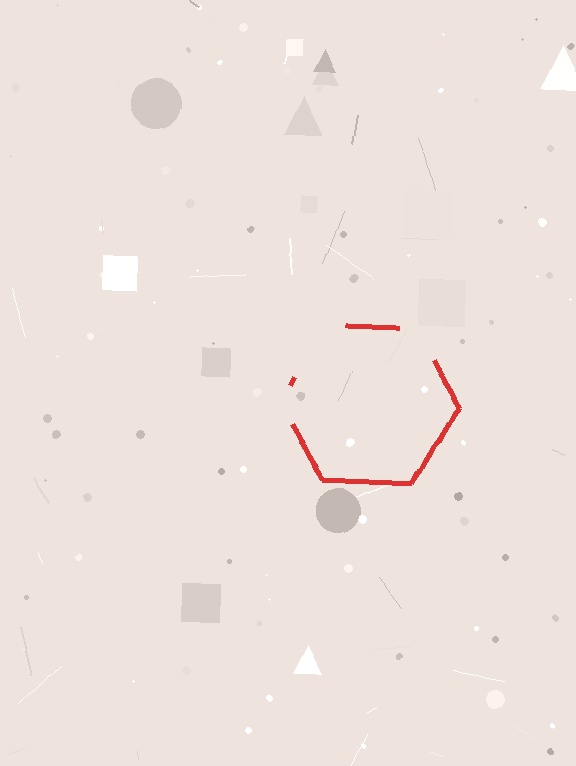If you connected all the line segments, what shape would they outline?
They would outline a hexagon.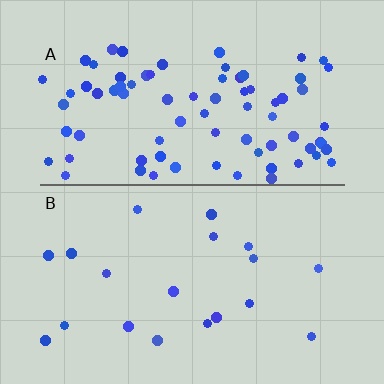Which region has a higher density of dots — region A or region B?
A (the top).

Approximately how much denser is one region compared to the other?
Approximately 4.1× — region A over region B.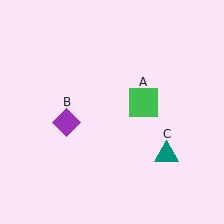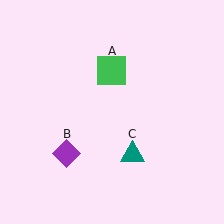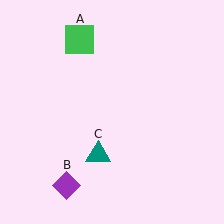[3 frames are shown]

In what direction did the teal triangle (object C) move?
The teal triangle (object C) moved left.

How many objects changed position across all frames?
3 objects changed position: green square (object A), purple diamond (object B), teal triangle (object C).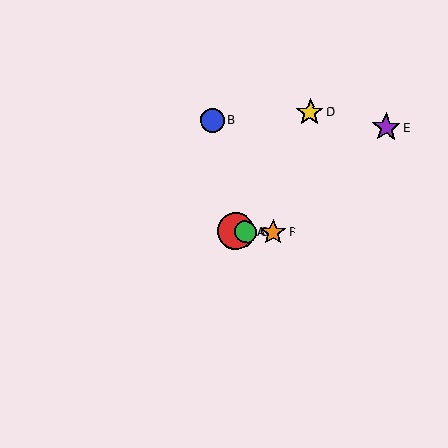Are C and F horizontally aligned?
Yes, both are at y≈232.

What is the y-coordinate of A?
Object A is at y≈232.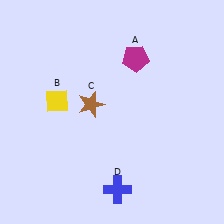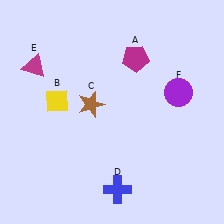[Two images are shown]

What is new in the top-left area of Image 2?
A magenta triangle (E) was added in the top-left area of Image 2.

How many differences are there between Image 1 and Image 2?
There are 2 differences between the two images.